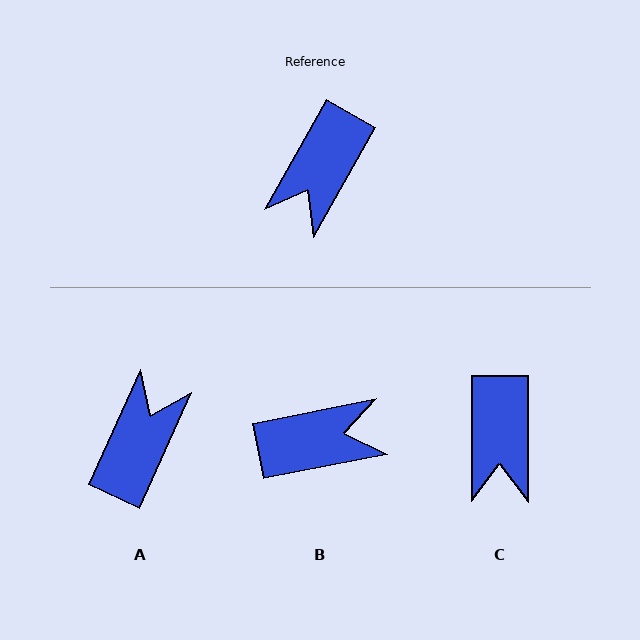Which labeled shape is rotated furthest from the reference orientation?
A, about 175 degrees away.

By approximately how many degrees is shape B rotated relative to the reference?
Approximately 131 degrees counter-clockwise.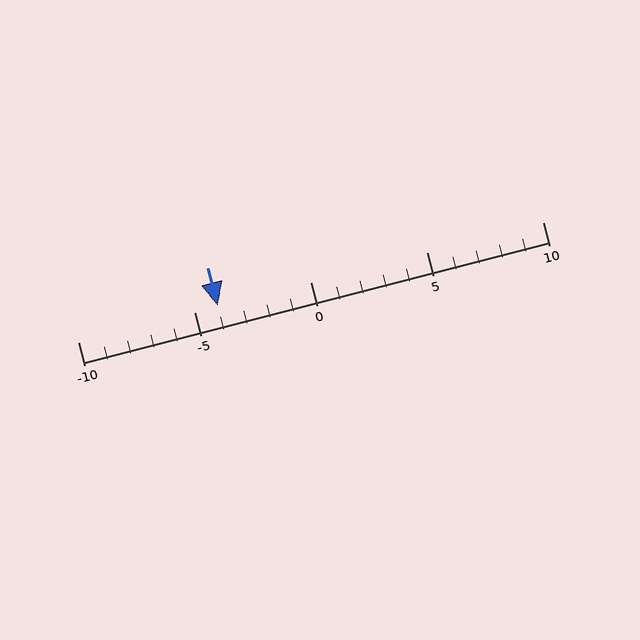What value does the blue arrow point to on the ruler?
The blue arrow points to approximately -4.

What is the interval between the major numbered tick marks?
The major tick marks are spaced 5 units apart.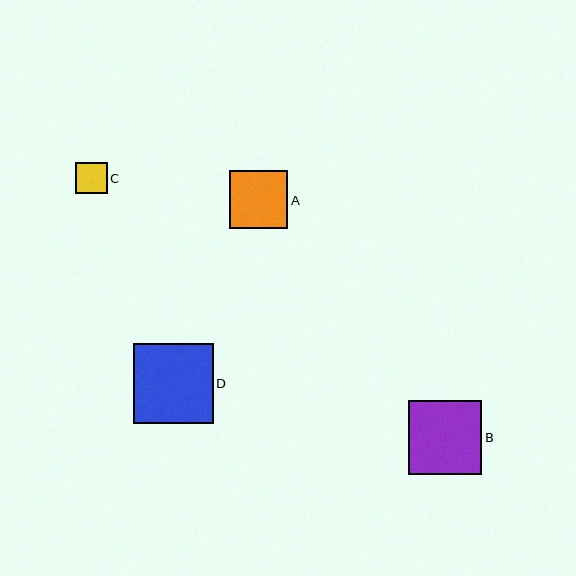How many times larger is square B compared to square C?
Square B is approximately 2.3 times the size of square C.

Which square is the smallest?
Square C is the smallest with a size of approximately 32 pixels.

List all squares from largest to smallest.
From largest to smallest: D, B, A, C.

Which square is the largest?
Square D is the largest with a size of approximately 80 pixels.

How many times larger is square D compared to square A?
Square D is approximately 1.4 times the size of square A.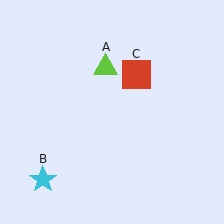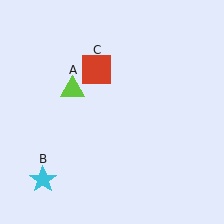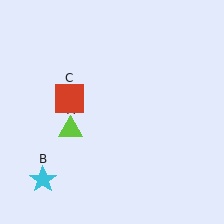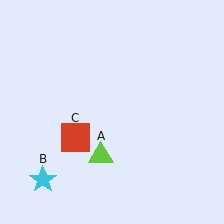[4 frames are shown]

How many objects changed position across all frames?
2 objects changed position: lime triangle (object A), red square (object C).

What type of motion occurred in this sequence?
The lime triangle (object A), red square (object C) rotated counterclockwise around the center of the scene.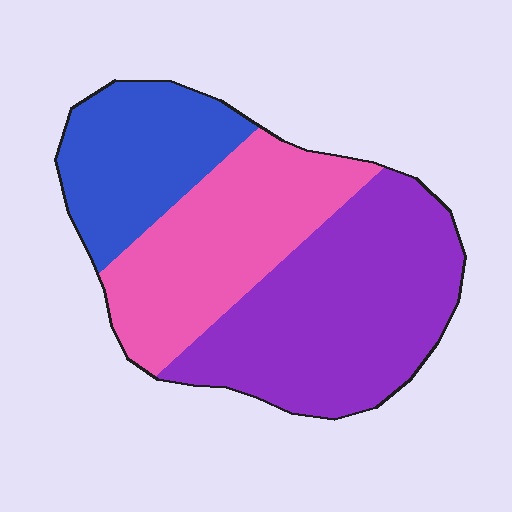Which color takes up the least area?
Blue, at roughly 25%.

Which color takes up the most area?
Purple, at roughly 45%.